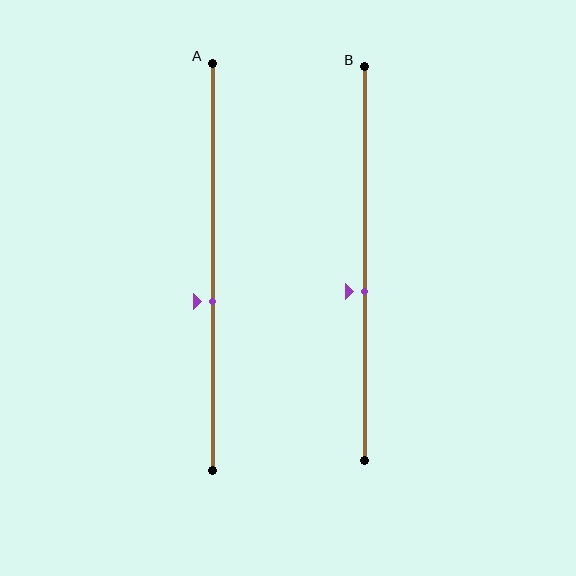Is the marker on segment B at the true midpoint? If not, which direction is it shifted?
No, the marker on segment B is shifted downward by about 7% of the segment length.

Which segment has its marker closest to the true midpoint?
Segment B has its marker closest to the true midpoint.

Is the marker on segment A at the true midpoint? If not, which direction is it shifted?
No, the marker on segment A is shifted downward by about 8% of the segment length.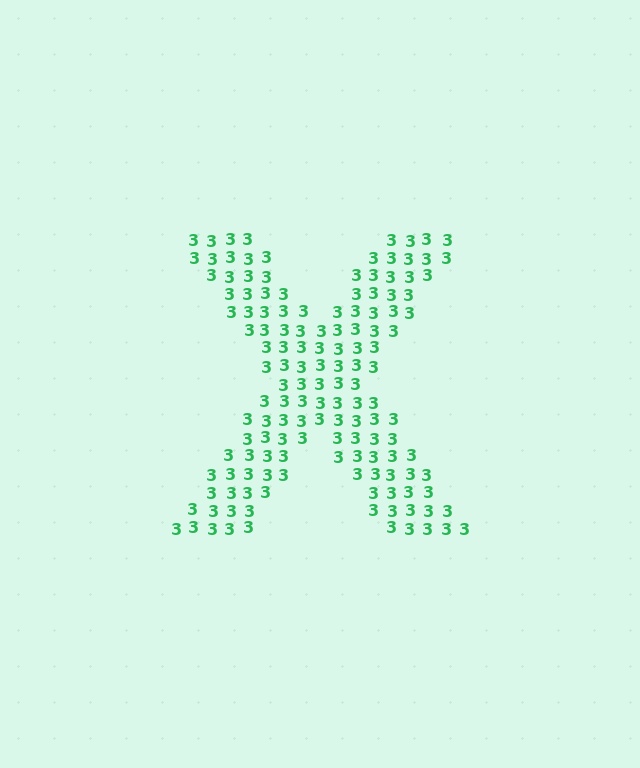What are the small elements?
The small elements are digit 3's.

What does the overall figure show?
The overall figure shows the letter X.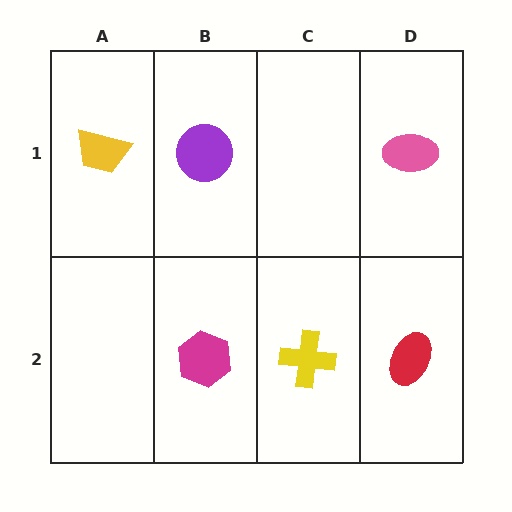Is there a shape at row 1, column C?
No, that cell is empty.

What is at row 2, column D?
A red ellipse.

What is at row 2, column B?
A magenta hexagon.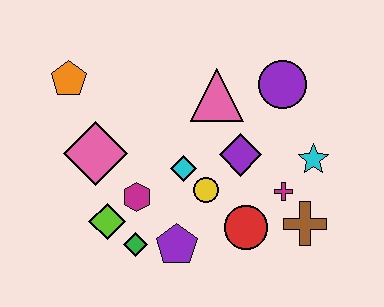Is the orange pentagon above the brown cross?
Yes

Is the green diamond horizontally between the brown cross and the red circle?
No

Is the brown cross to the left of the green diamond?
No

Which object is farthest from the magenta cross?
The orange pentagon is farthest from the magenta cross.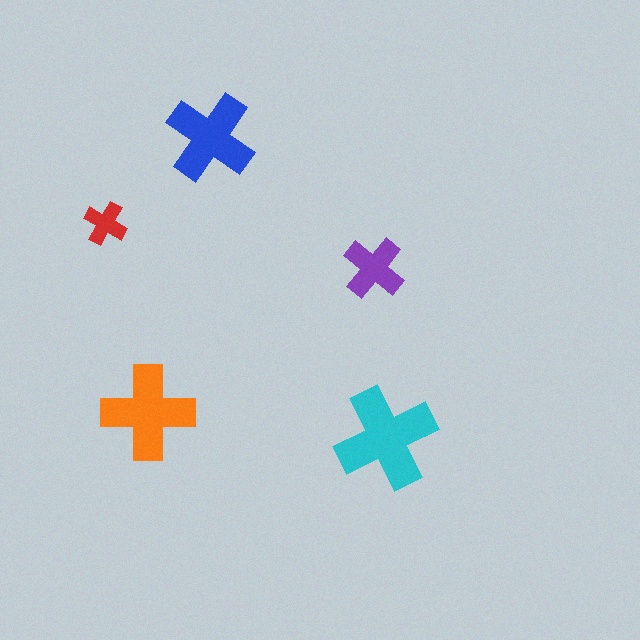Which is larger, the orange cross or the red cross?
The orange one.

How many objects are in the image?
There are 5 objects in the image.